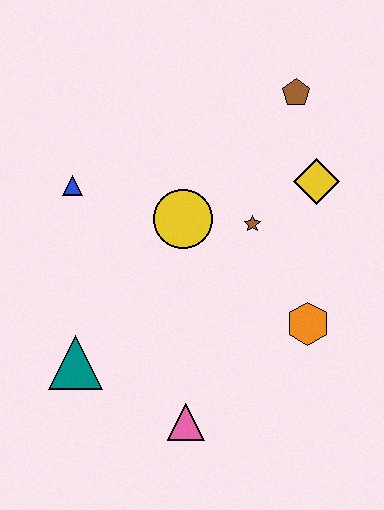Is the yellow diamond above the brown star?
Yes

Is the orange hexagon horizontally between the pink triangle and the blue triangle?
No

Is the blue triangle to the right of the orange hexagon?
No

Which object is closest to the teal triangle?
The pink triangle is closest to the teal triangle.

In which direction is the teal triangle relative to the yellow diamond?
The teal triangle is to the left of the yellow diamond.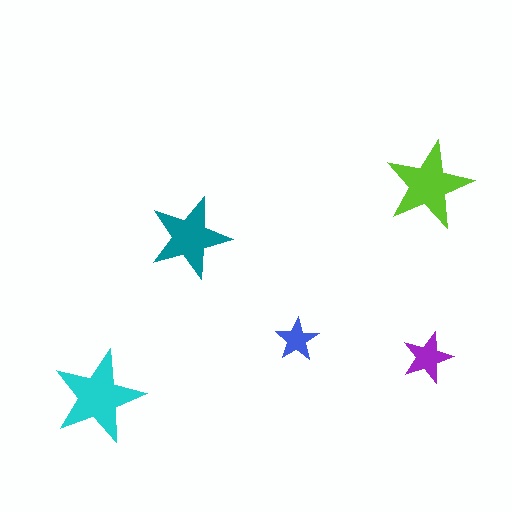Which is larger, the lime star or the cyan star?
The cyan one.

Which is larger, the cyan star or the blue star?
The cyan one.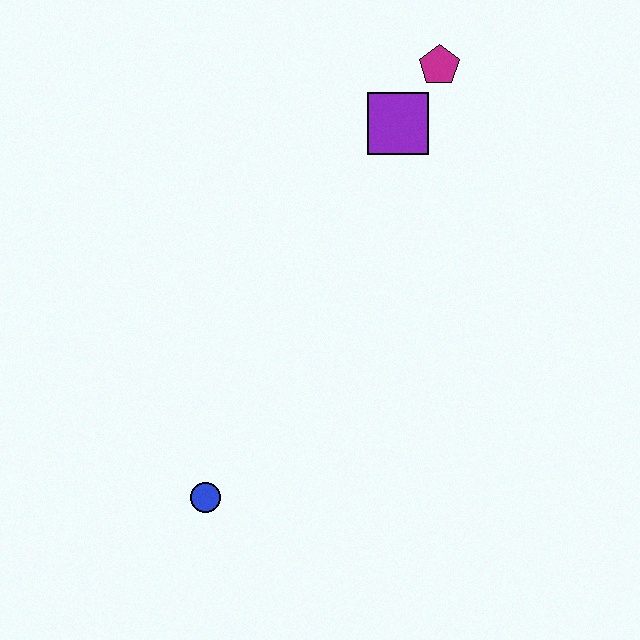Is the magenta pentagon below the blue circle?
No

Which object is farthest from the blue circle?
The magenta pentagon is farthest from the blue circle.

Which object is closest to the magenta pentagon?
The purple square is closest to the magenta pentagon.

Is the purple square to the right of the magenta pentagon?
No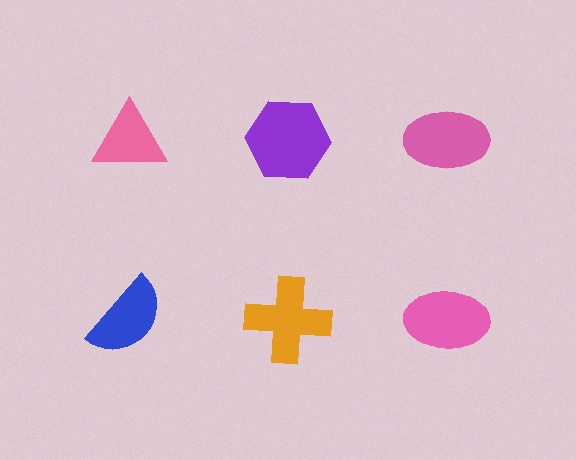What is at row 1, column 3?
A pink ellipse.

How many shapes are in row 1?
3 shapes.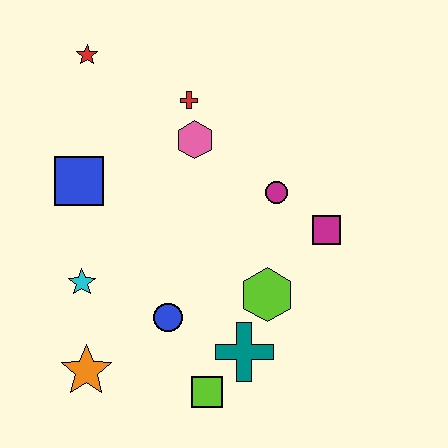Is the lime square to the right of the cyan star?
Yes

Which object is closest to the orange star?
The cyan star is closest to the orange star.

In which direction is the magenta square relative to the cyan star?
The magenta square is to the right of the cyan star.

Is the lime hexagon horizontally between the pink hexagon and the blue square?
No